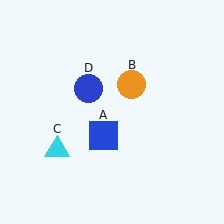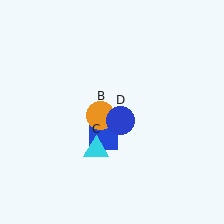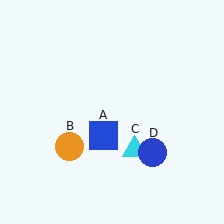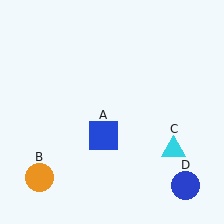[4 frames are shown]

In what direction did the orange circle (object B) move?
The orange circle (object B) moved down and to the left.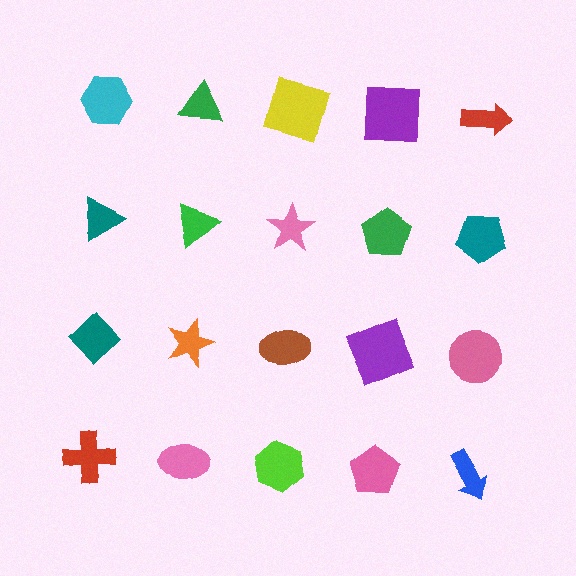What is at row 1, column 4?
A purple square.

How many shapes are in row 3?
5 shapes.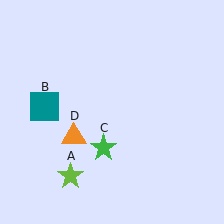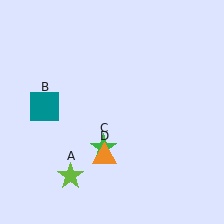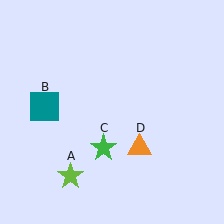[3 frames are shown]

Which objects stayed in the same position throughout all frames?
Lime star (object A) and teal square (object B) and green star (object C) remained stationary.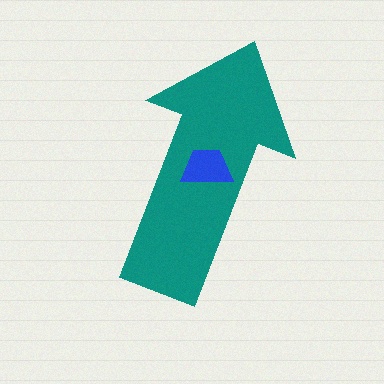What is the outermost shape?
The teal arrow.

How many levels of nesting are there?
2.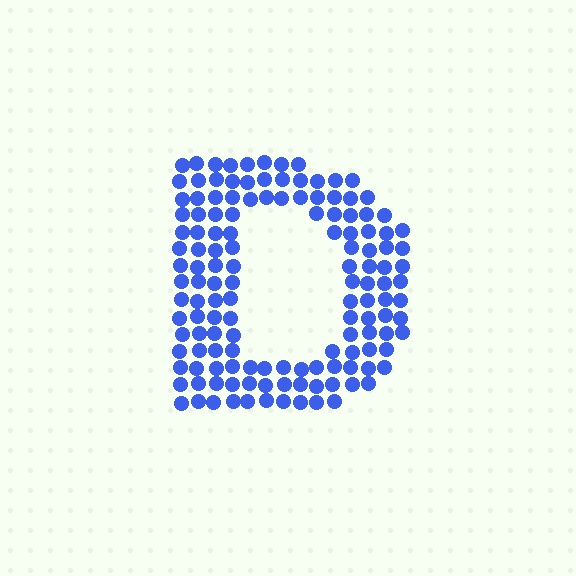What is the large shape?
The large shape is the letter D.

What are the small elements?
The small elements are circles.